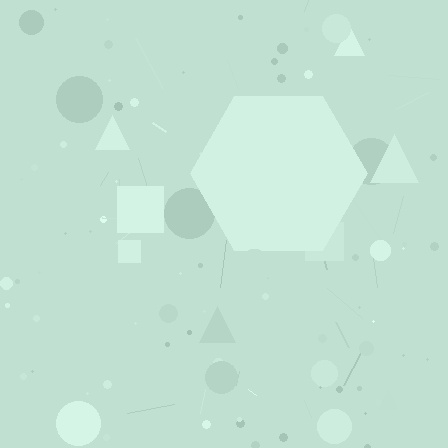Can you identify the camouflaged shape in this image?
The camouflaged shape is a hexagon.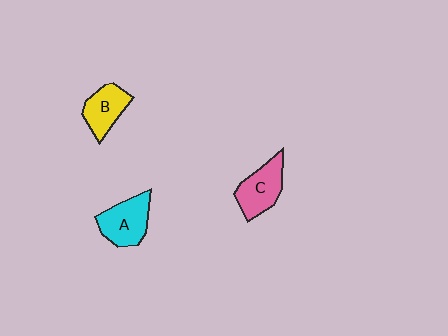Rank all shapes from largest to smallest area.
From largest to smallest: A (cyan), C (pink), B (yellow).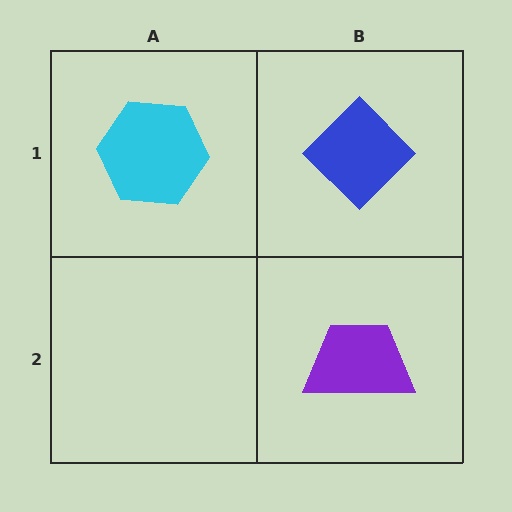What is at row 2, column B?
A purple trapezoid.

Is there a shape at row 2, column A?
No, that cell is empty.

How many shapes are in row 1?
2 shapes.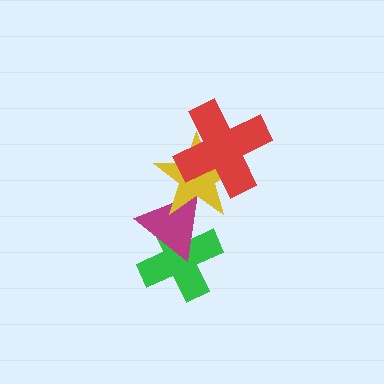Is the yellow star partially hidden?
Yes, it is partially covered by another shape.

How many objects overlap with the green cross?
1 object overlaps with the green cross.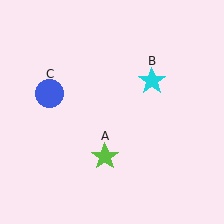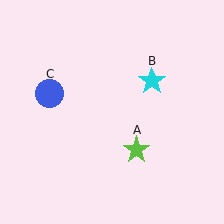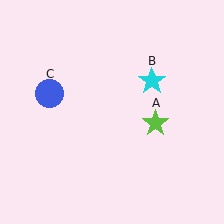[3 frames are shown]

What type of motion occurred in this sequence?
The lime star (object A) rotated counterclockwise around the center of the scene.